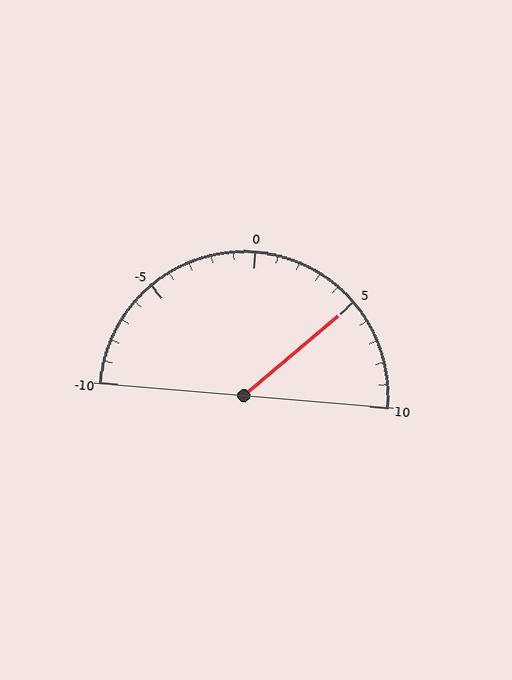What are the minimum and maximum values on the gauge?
The gauge ranges from -10 to 10.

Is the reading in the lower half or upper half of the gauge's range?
The reading is in the upper half of the range (-10 to 10).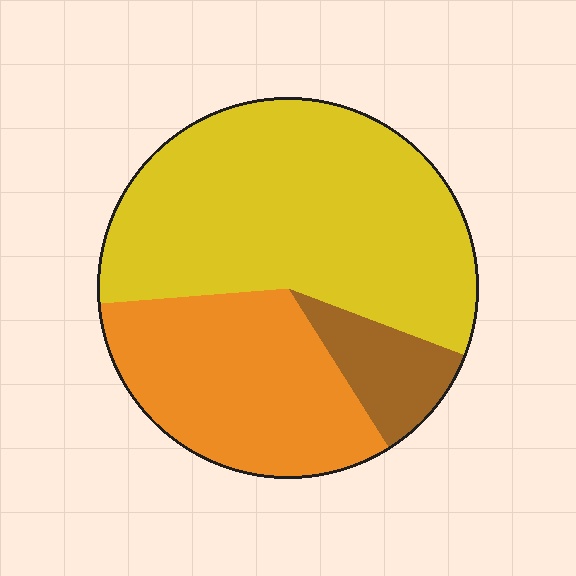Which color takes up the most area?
Yellow, at roughly 55%.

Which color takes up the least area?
Brown, at roughly 10%.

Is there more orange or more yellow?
Yellow.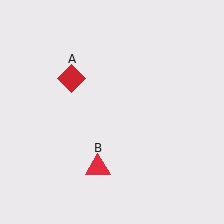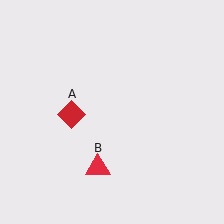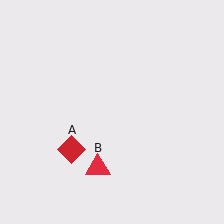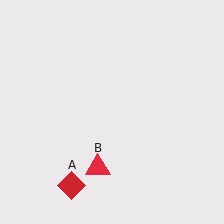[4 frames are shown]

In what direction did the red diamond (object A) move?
The red diamond (object A) moved down.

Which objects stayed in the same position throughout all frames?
Red triangle (object B) remained stationary.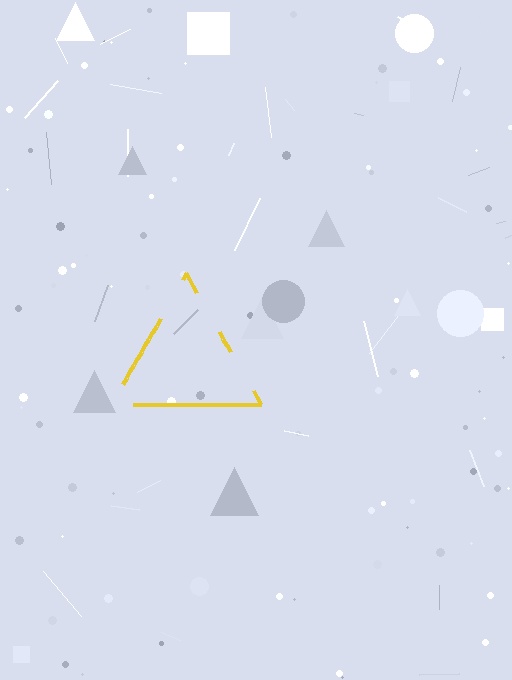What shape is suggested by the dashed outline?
The dashed outline suggests a triangle.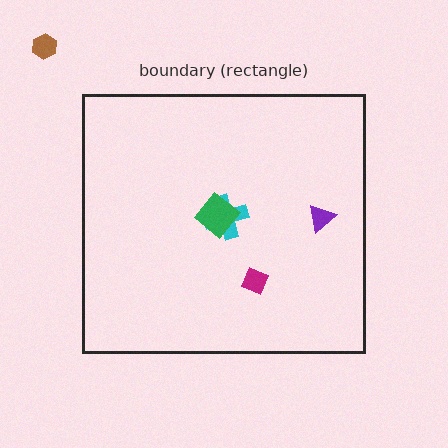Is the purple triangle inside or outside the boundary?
Inside.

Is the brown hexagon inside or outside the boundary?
Outside.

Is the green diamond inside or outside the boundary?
Inside.